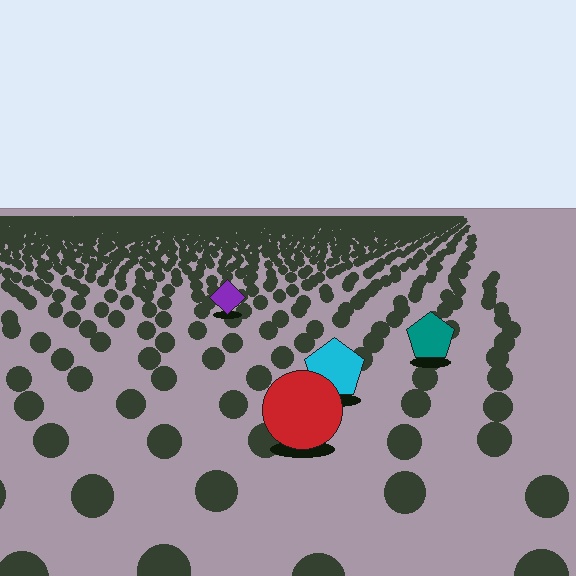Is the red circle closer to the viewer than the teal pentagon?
Yes. The red circle is closer — you can tell from the texture gradient: the ground texture is coarser near it.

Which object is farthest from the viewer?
The purple diamond is farthest from the viewer. It appears smaller and the ground texture around it is denser.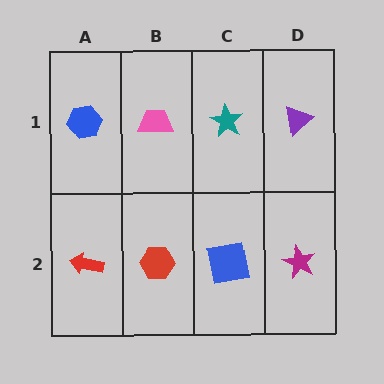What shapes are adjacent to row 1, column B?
A red hexagon (row 2, column B), a blue hexagon (row 1, column A), a teal star (row 1, column C).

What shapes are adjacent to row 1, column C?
A blue square (row 2, column C), a pink trapezoid (row 1, column B), a purple triangle (row 1, column D).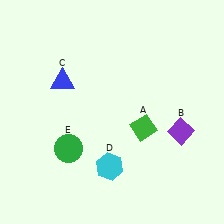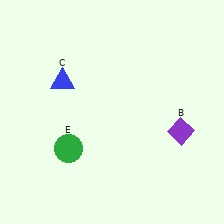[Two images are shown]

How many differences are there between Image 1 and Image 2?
There are 2 differences between the two images.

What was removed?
The green diamond (A), the cyan hexagon (D) were removed in Image 2.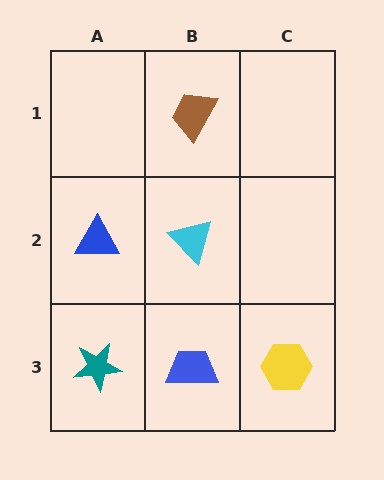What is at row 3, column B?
A blue trapezoid.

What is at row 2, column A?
A blue triangle.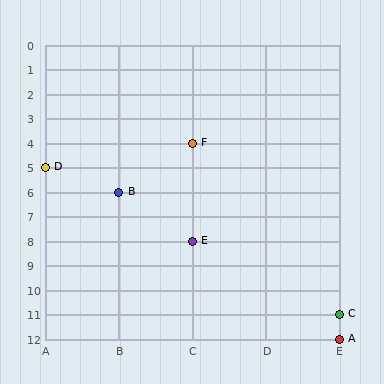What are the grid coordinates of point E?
Point E is at grid coordinates (C, 8).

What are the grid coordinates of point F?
Point F is at grid coordinates (C, 4).